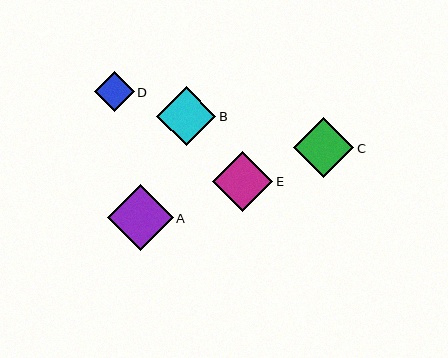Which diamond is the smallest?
Diamond D is the smallest with a size of approximately 39 pixels.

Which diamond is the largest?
Diamond A is the largest with a size of approximately 66 pixels.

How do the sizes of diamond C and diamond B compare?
Diamond C and diamond B are approximately the same size.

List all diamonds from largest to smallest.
From largest to smallest: A, E, C, B, D.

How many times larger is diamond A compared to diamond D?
Diamond A is approximately 1.7 times the size of diamond D.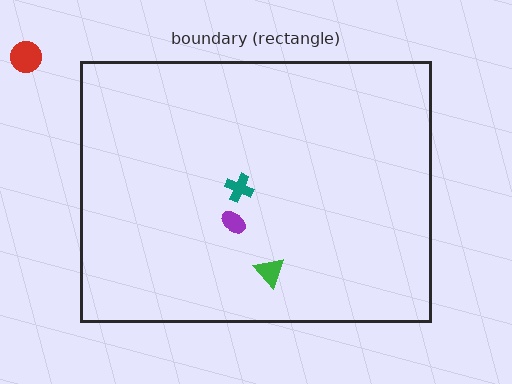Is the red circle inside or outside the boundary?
Outside.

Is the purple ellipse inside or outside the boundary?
Inside.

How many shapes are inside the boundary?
3 inside, 1 outside.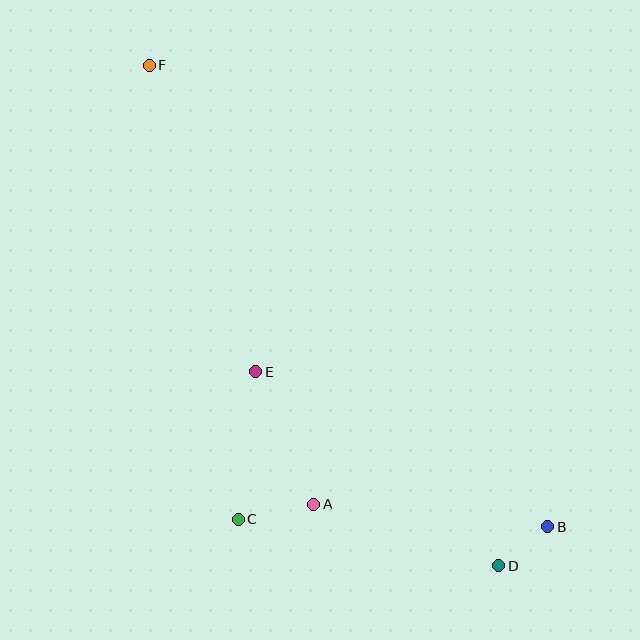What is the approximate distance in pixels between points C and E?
The distance between C and E is approximately 149 pixels.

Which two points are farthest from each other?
Points D and F are farthest from each other.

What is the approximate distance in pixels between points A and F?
The distance between A and F is approximately 469 pixels.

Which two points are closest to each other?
Points B and D are closest to each other.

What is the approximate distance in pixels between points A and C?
The distance between A and C is approximately 77 pixels.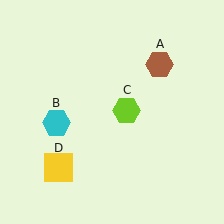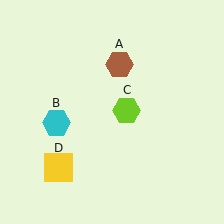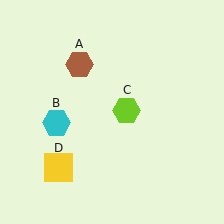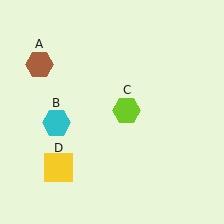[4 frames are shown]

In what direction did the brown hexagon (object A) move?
The brown hexagon (object A) moved left.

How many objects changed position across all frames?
1 object changed position: brown hexagon (object A).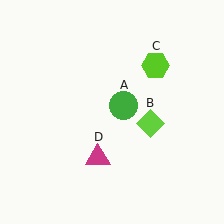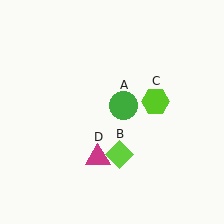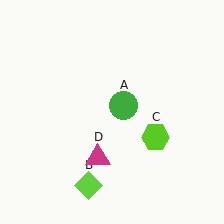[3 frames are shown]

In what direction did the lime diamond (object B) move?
The lime diamond (object B) moved down and to the left.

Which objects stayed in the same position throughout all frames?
Green circle (object A) and magenta triangle (object D) remained stationary.